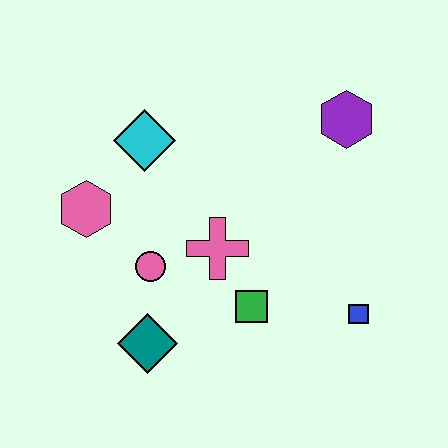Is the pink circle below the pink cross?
Yes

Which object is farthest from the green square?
The purple hexagon is farthest from the green square.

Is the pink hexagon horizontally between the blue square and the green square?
No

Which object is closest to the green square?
The pink cross is closest to the green square.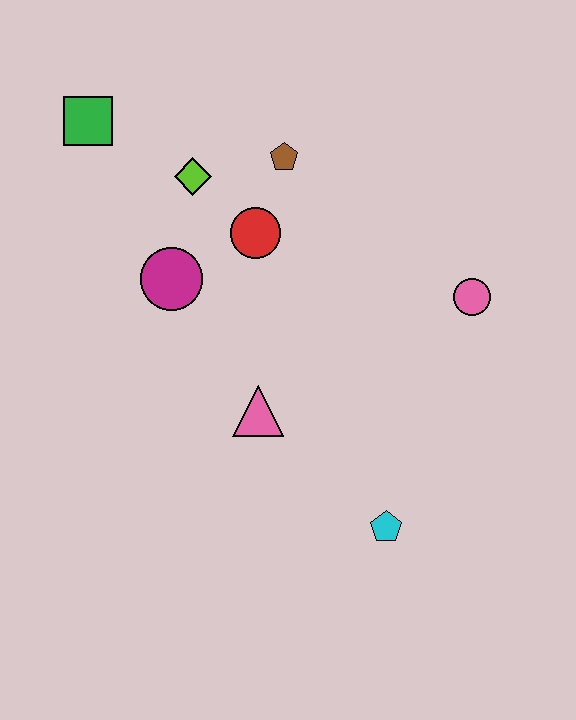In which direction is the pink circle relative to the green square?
The pink circle is to the right of the green square.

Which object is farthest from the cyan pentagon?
The green square is farthest from the cyan pentagon.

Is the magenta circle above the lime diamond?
No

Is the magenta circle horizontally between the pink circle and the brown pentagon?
No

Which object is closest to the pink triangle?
The magenta circle is closest to the pink triangle.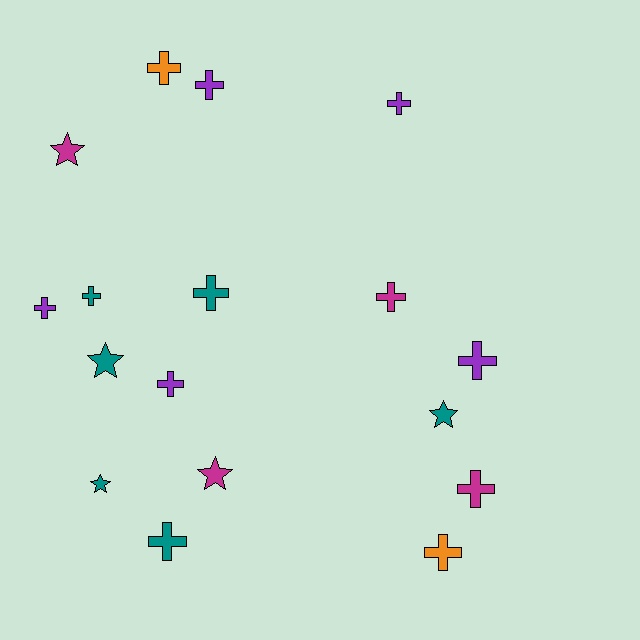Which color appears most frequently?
Teal, with 6 objects.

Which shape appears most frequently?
Cross, with 12 objects.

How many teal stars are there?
There are 3 teal stars.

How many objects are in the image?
There are 17 objects.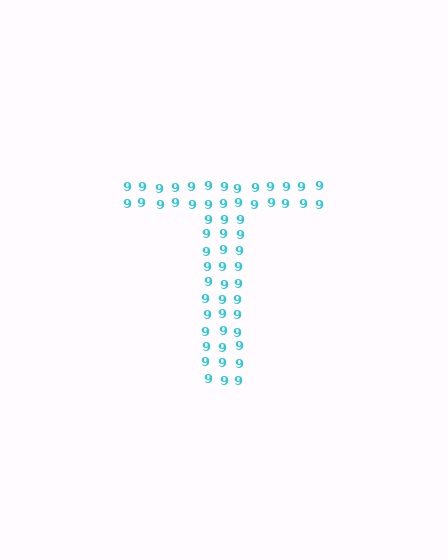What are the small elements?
The small elements are digit 9's.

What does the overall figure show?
The overall figure shows the letter T.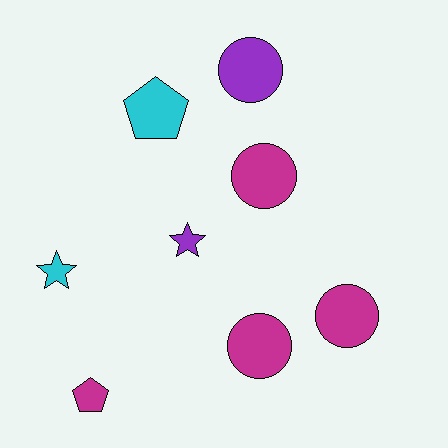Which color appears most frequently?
Magenta, with 4 objects.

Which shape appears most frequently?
Circle, with 4 objects.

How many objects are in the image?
There are 8 objects.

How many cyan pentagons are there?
There is 1 cyan pentagon.